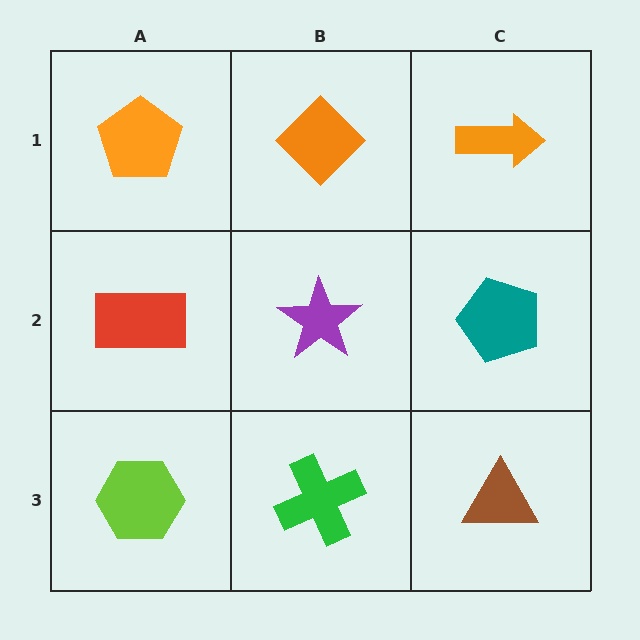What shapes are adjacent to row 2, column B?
An orange diamond (row 1, column B), a green cross (row 3, column B), a red rectangle (row 2, column A), a teal pentagon (row 2, column C).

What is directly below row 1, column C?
A teal pentagon.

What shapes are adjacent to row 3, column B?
A purple star (row 2, column B), a lime hexagon (row 3, column A), a brown triangle (row 3, column C).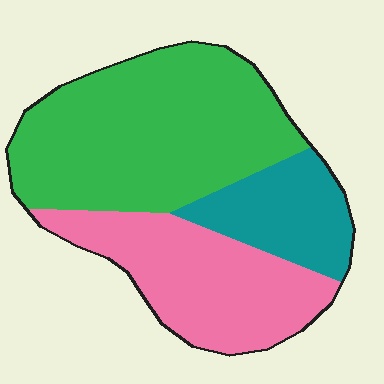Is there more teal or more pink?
Pink.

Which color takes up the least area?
Teal, at roughly 20%.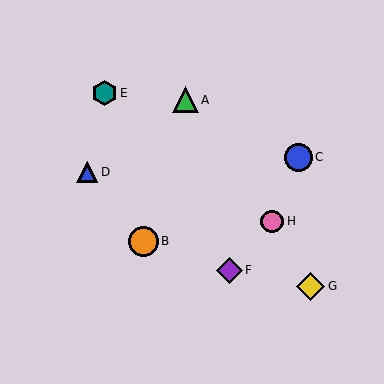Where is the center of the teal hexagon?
The center of the teal hexagon is at (104, 93).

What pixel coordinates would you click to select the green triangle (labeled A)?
Click at (185, 100) to select the green triangle A.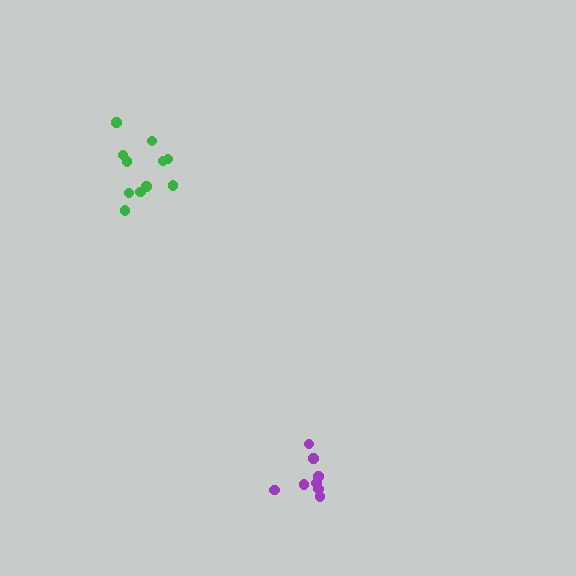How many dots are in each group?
Group 1: 8 dots, Group 2: 11 dots (19 total).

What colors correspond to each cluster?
The clusters are colored: purple, green.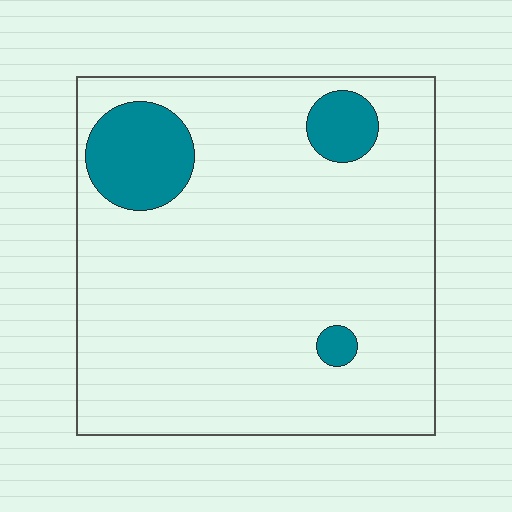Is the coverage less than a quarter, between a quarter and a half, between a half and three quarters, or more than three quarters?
Less than a quarter.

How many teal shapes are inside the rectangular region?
3.